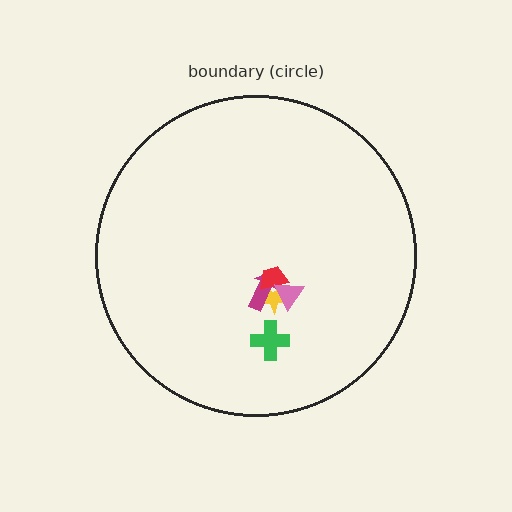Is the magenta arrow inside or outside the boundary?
Inside.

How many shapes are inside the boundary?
5 inside, 0 outside.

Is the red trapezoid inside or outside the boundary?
Inside.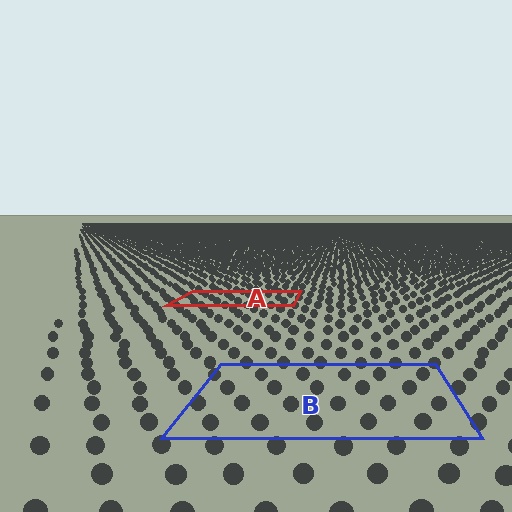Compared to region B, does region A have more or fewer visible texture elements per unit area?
Region A has more texture elements per unit area — they are packed more densely because it is farther away.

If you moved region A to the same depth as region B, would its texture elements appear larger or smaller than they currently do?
They would appear larger. At a closer depth, the same texture elements are projected at a bigger on-screen size.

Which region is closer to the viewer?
Region B is closer. The texture elements there are larger and more spread out.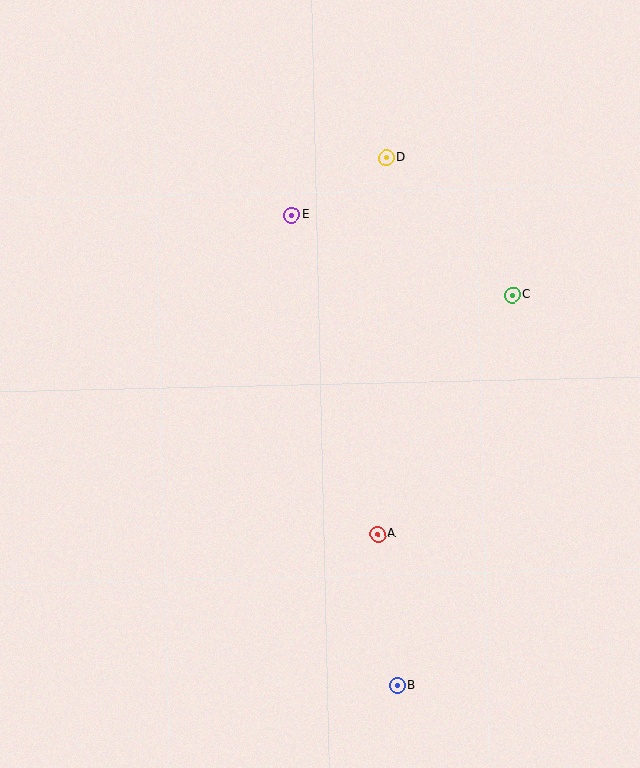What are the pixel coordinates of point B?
Point B is at (397, 686).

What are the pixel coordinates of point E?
Point E is at (292, 215).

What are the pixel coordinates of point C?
Point C is at (512, 295).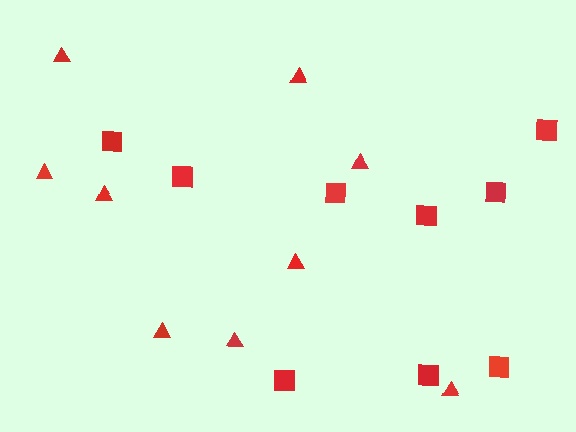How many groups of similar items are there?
There are 2 groups: one group of squares (9) and one group of triangles (9).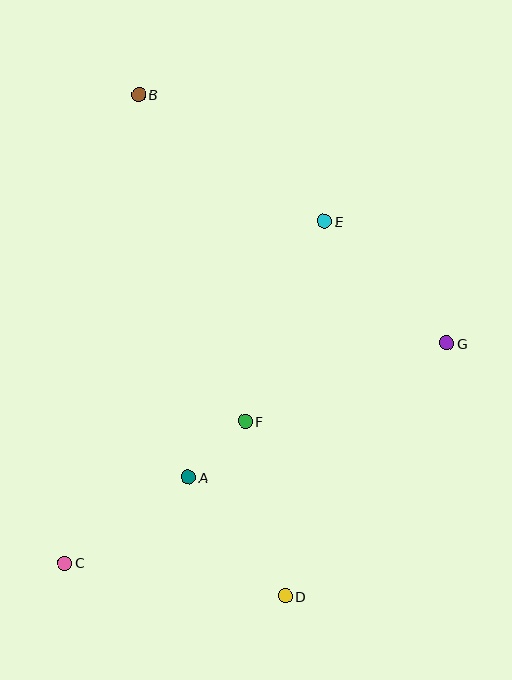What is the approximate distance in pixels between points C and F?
The distance between C and F is approximately 229 pixels.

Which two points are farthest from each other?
Points B and D are farthest from each other.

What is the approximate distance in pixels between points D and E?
The distance between D and E is approximately 377 pixels.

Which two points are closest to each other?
Points A and F are closest to each other.